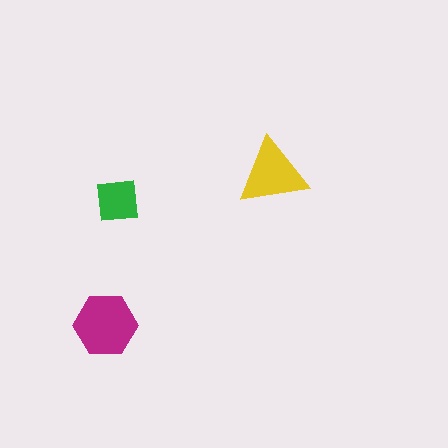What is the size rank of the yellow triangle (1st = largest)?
2nd.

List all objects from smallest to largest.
The green square, the yellow triangle, the magenta hexagon.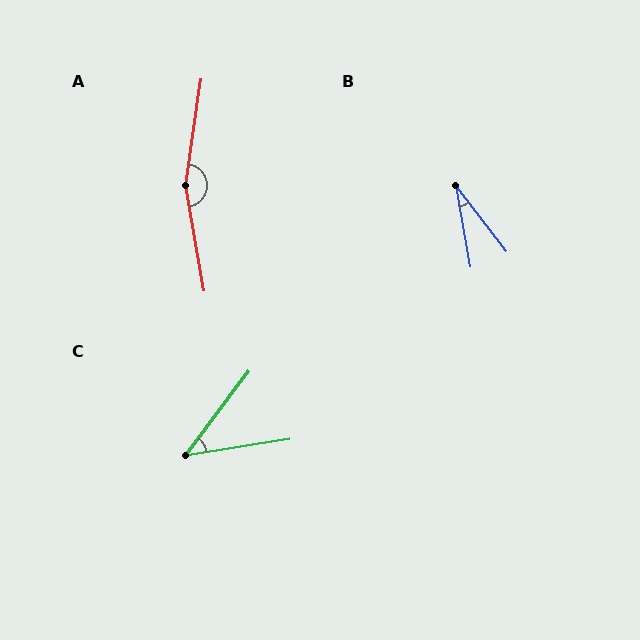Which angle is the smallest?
B, at approximately 28 degrees.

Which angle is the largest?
A, at approximately 161 degrees.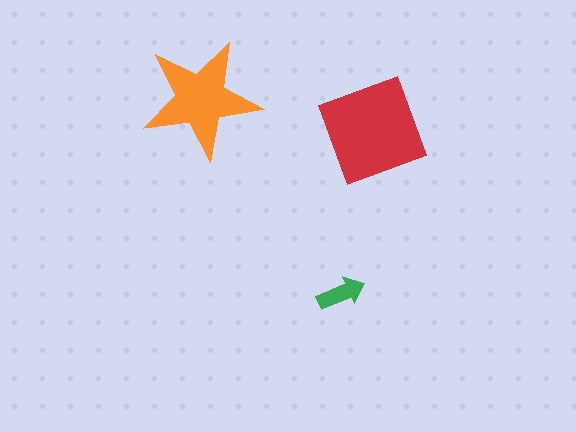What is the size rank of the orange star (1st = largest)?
2nd.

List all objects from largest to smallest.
The red square, the orange star, the green arrow.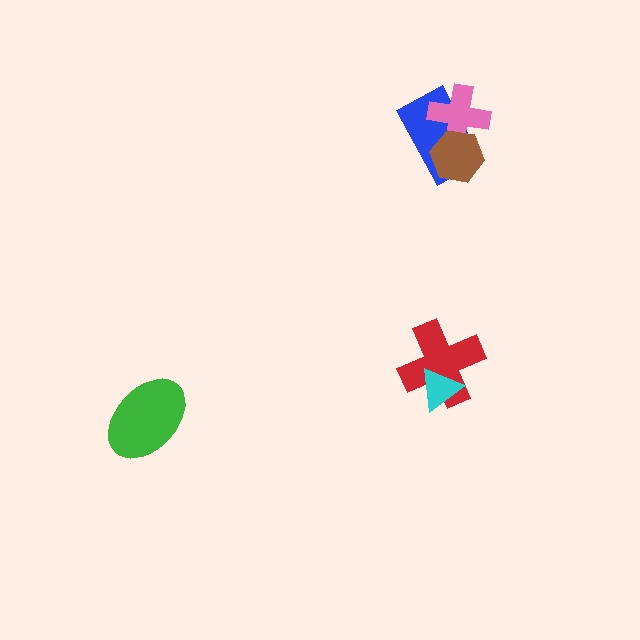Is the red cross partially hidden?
Yes, it is partially covered by another shape.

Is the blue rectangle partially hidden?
Yes, it is partially covered by another shape.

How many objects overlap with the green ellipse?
0 objects overlap with the green ellipse.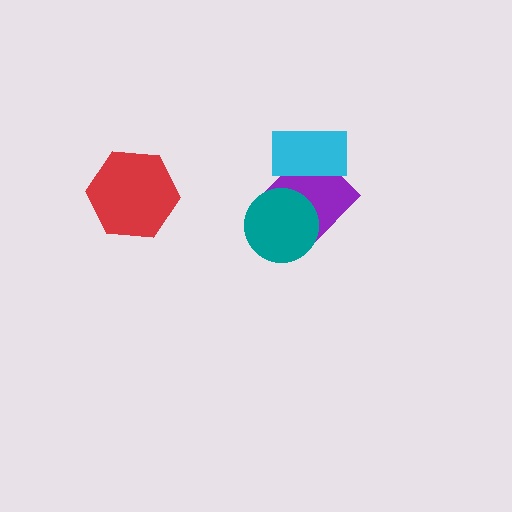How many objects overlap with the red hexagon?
0 objects overlap with the red hexagon.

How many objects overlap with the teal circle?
1 object overlaps with the teal circle.